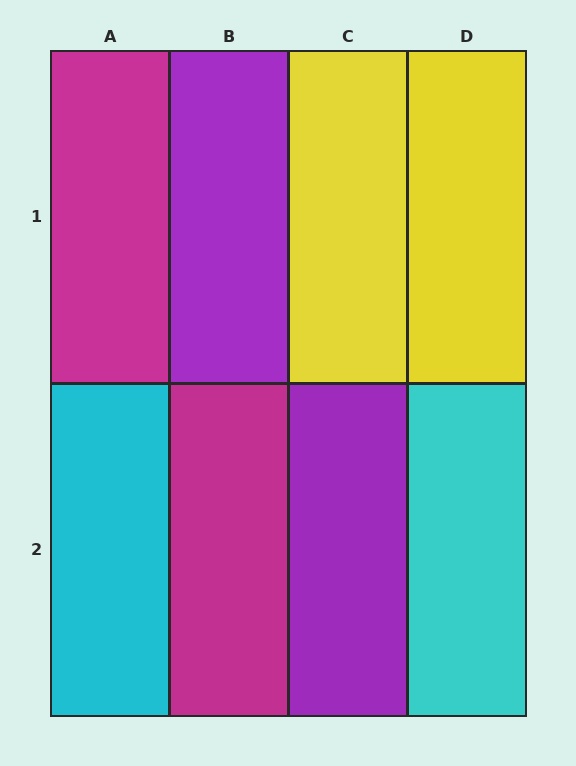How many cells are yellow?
2 cells are yellow.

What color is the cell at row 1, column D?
Yellow.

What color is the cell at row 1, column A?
Magenta.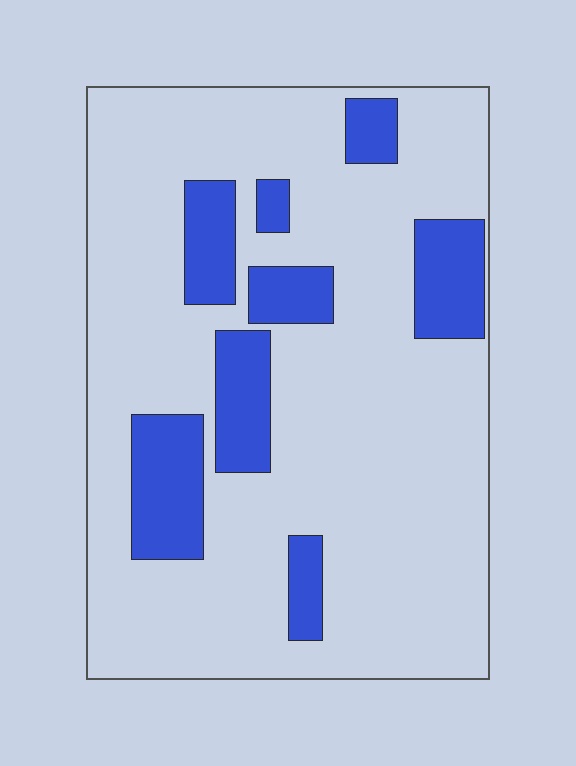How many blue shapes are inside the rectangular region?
8.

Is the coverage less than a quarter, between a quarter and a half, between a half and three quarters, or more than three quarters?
Less than a quarter.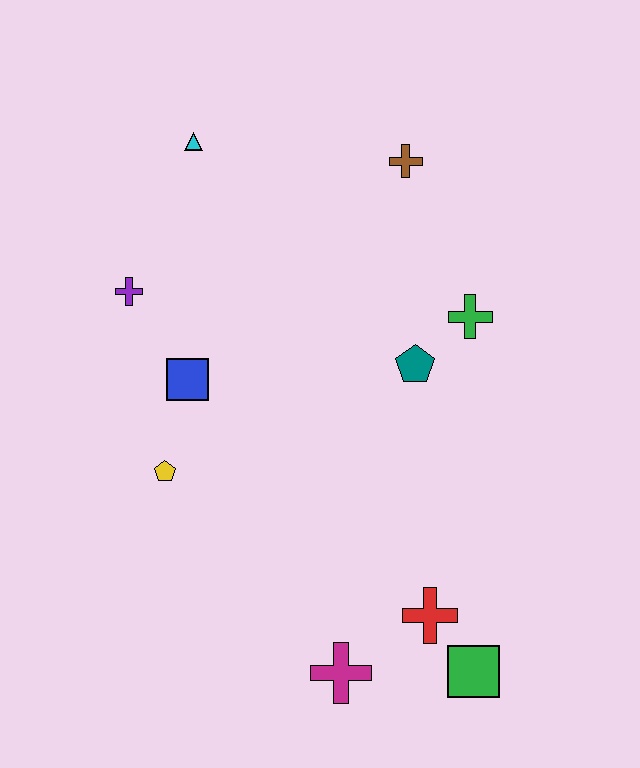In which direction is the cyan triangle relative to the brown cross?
The cyan triangle is to the left of the brown cross.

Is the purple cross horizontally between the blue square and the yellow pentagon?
No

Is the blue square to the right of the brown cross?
No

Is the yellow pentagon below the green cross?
Yes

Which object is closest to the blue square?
The yellow pentagon is closest to the blue square.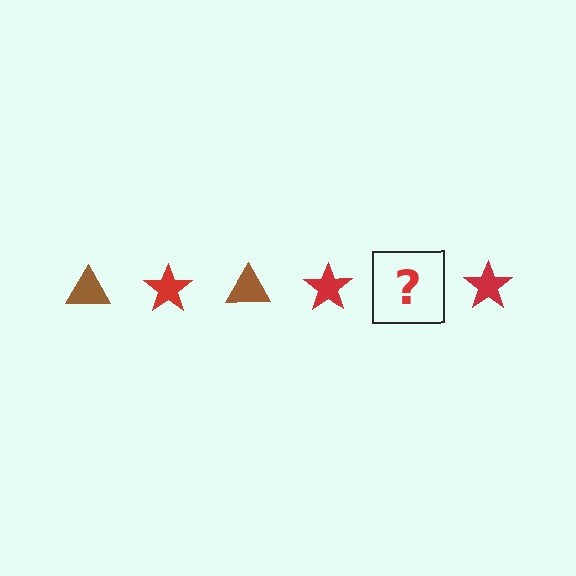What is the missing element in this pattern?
The missing element is a brown triangle.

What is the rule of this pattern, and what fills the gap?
The rule is that the pattern alternates between brown triangle and red star. The gap should be filled with a brown triangle.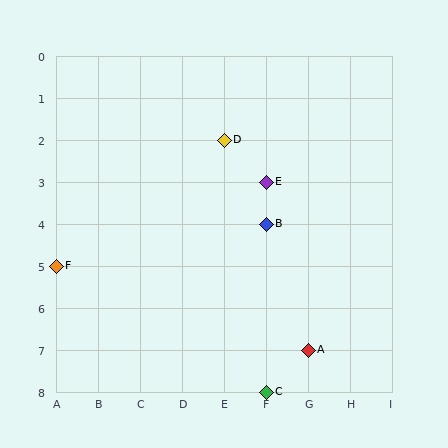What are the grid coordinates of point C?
Point C is at grid coordinates (F, 8).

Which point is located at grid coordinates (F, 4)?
Point B is at (F, 4).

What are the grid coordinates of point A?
Point A is at grid coordinates (G, 7).